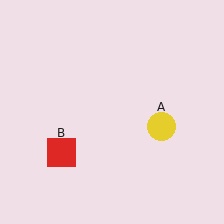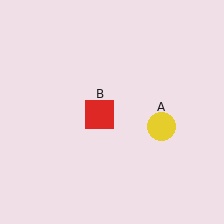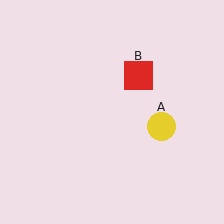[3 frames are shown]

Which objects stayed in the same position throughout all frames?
Yellow circle (object A) remained stationary.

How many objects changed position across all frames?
1 object changed position: red square (object B).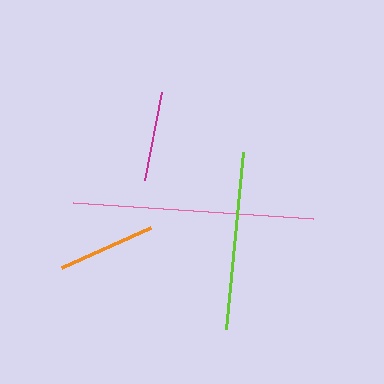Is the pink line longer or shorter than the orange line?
The pink line is longer than the orange line.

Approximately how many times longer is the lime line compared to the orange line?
The lime line is approximately 1.8 times the length of the orange line.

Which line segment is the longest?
The pink line is the longest at approximately 240 pixels.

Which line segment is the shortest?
The magenta line is the shortest at approximately 90 pixels.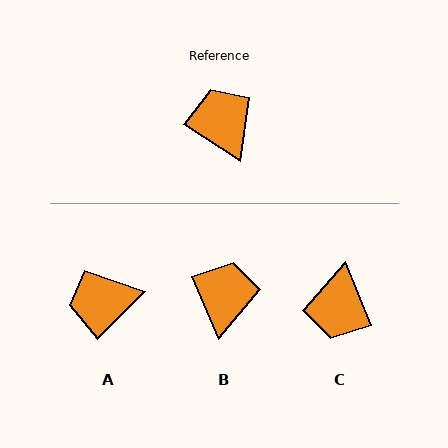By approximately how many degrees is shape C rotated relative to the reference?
Approximately 146 degrees counter-clockwise.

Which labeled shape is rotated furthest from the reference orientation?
C, about 146 degrees away.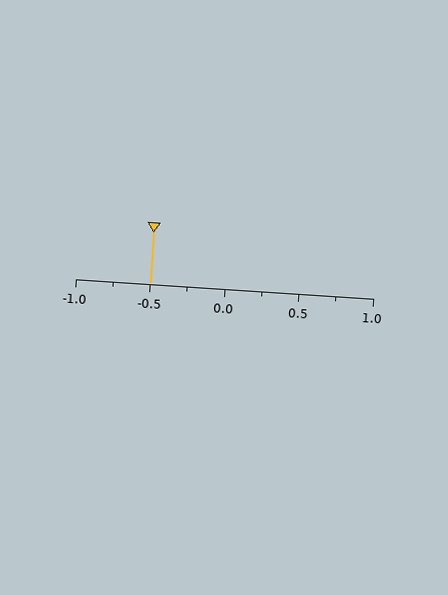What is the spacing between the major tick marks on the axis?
The major ticks are spaced 0.5 apart.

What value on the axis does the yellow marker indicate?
The marker indicates approximately -0.5.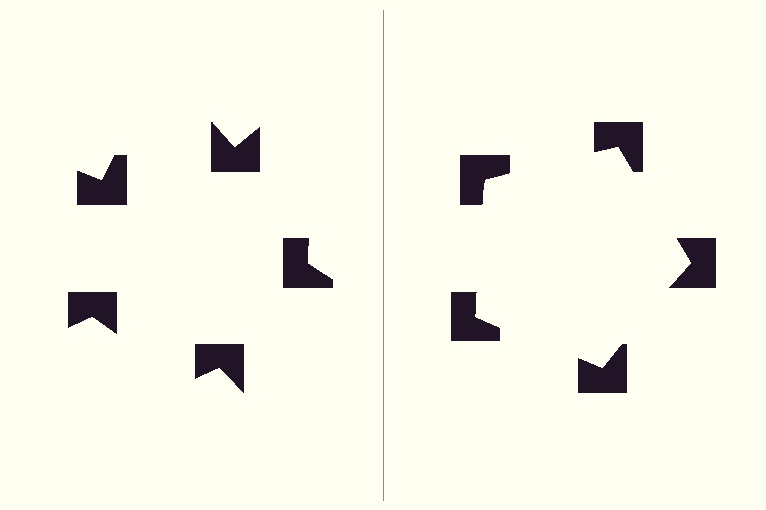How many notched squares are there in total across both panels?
10 — 5 on each side.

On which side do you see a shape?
An illusory pentagon appears on the right side. On the left side the wedge cuts are rotated, so no coherent shape forms.